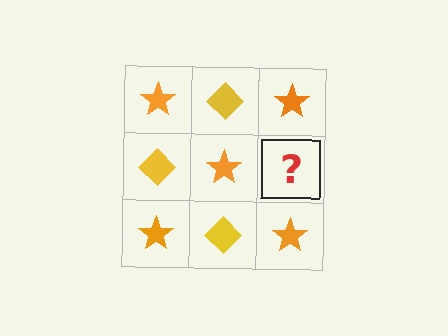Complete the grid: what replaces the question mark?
The question mark should be replaced with a yellow diamond.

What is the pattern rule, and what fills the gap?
The rule is that it alternates orange star and yellow diamond in a checkerboard pattern. The gap should be filled with a yellow diamond.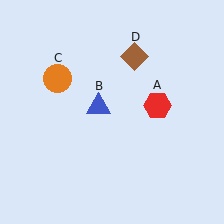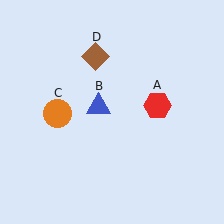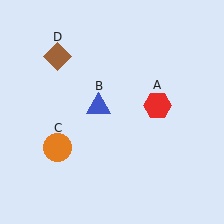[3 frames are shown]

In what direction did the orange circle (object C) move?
The orange circle (object C) moved down.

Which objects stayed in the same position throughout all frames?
Red hexagon (object A) and blue triangle (object B) remained stationary.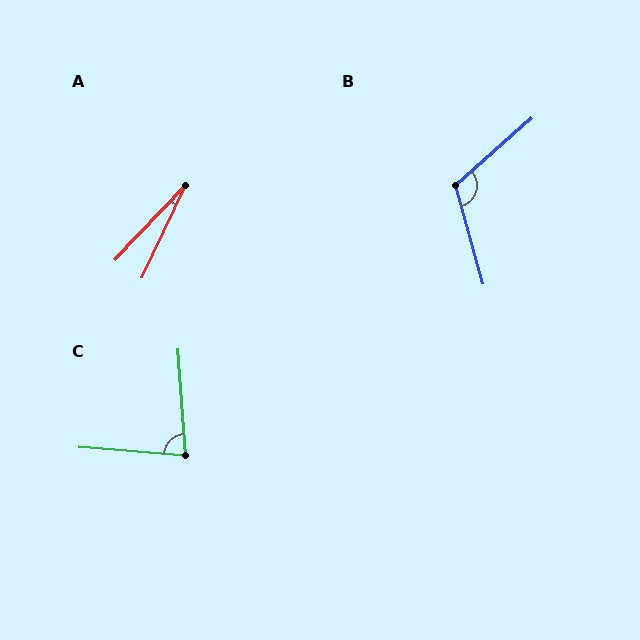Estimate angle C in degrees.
Approximately 82 degrees.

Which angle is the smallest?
A, at approximately 18 degrees.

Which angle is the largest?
B, at approximately 116 degrees.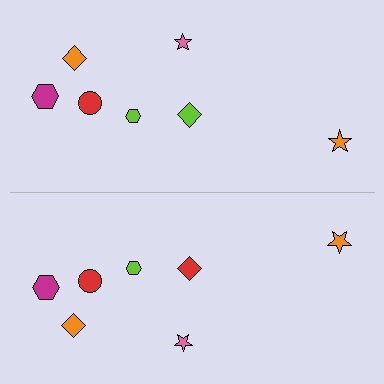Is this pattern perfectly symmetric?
No, the pattern is not perfectly symmetric. The red diamond on the bottom side breaks the symmetry — its mirror counterpart is lime.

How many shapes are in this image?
There are 14 shapes in this image.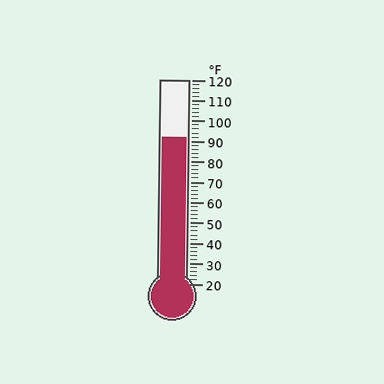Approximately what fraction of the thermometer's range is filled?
The thermometer is filled to approximately 70% of its range.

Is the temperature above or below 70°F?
The temperature is above 70°F.